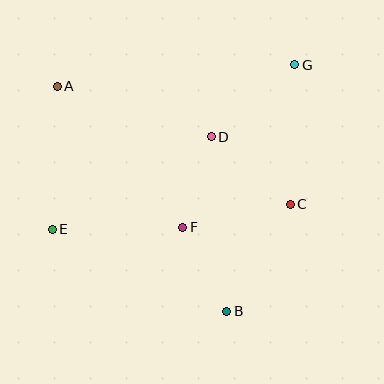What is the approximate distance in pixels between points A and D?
The distance between A and D is approximately 162 pixels.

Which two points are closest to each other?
Points D and F are closest to each other.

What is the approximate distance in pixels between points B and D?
The distance between B and D is approximately 175 pixels.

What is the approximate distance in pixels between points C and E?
The distance between C and E is approximately 240 pixels.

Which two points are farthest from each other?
Points E and G are farthest from each other.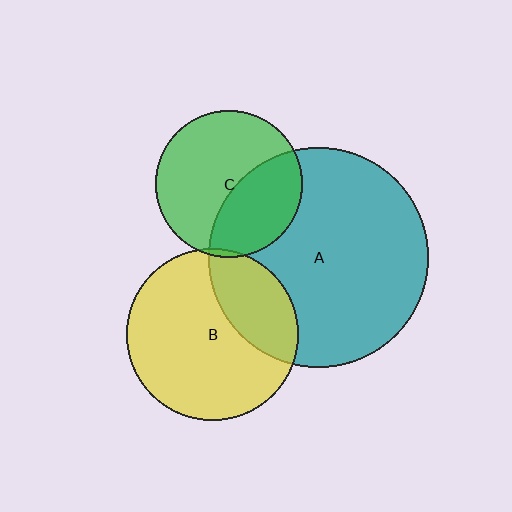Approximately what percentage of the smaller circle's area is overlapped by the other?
Approximately 30%.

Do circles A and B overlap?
Yes.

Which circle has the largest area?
Circle A (teal).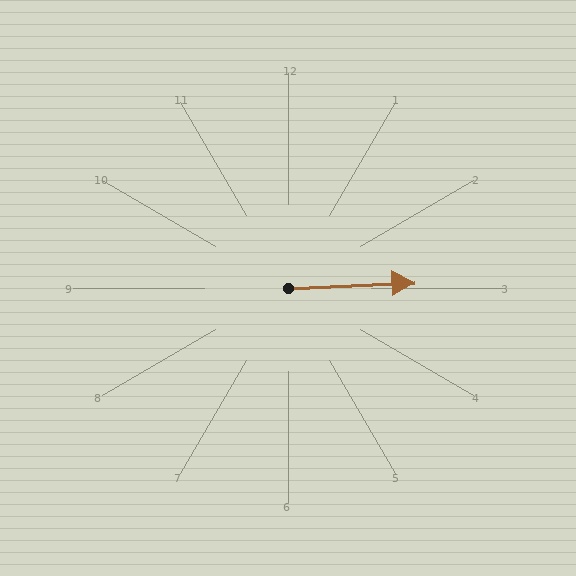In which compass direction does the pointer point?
East.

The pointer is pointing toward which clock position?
Roughly 3 o'clock.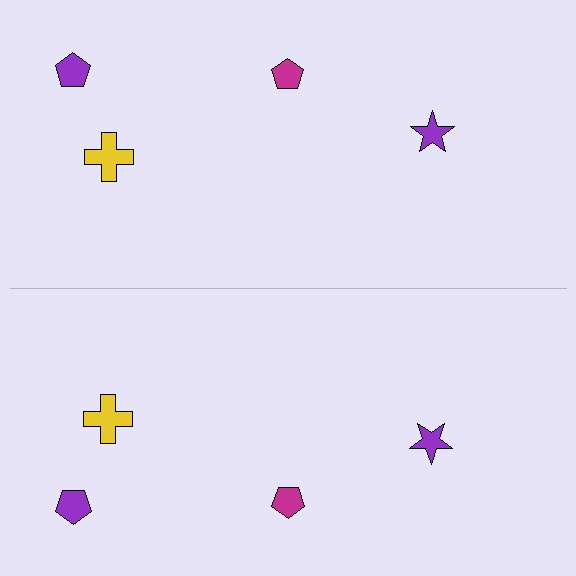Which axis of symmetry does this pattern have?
The pattern has a horizontal axis of symmetry running through the center of the image.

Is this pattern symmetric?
Yes, this pattern has bilateral (reflection) symmetry.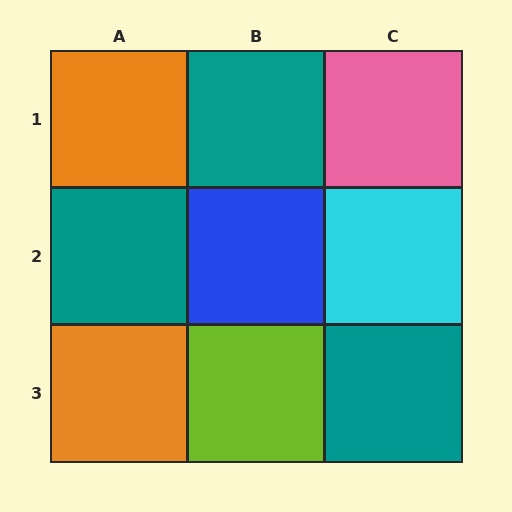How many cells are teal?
3 cells are teal.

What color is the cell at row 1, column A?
Orange.